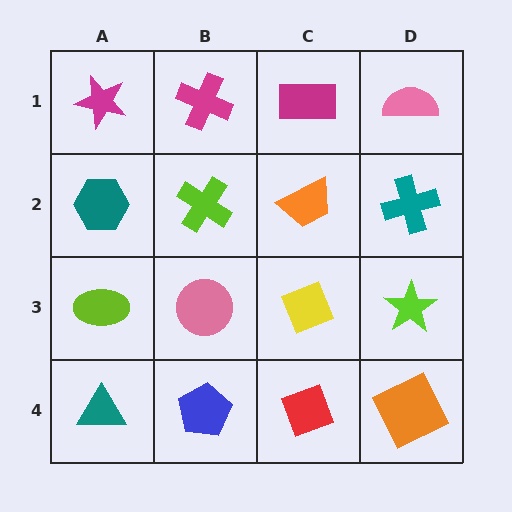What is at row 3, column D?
A lime star.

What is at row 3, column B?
A pink circle.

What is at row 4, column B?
A blue pentagon.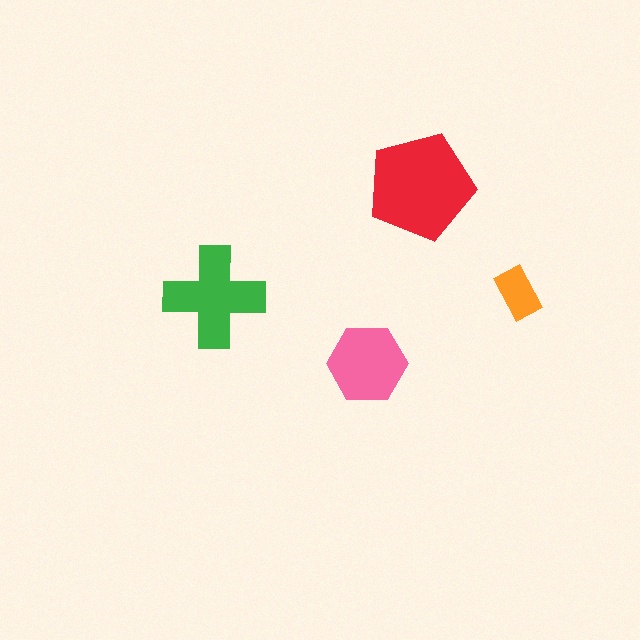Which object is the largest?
The red pentagon.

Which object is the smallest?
The orange rectangle.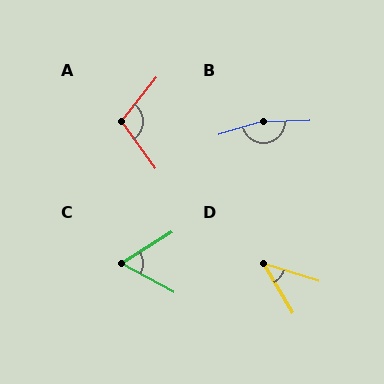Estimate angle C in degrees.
Approximately 60 degrees.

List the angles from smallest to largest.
D (42°), C (60°), A (106°), B (164°).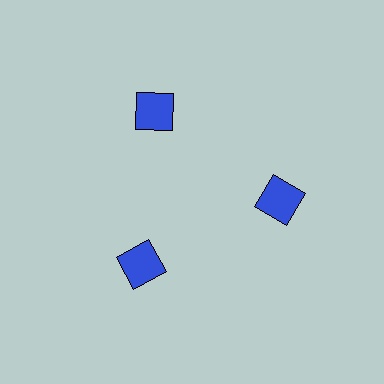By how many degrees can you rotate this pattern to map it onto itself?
The pattern maps onto itself every 120 degrees of rotation.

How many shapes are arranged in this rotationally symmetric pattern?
There are 3 shapes, arranged in 3 groups of 1.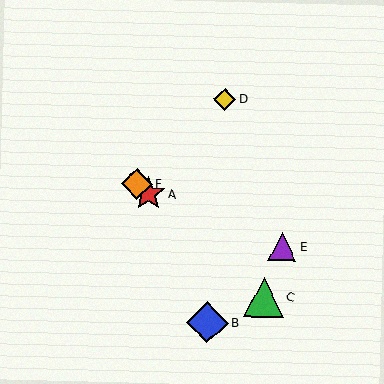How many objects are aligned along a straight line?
3 objects (A, C, F) are aligned along a straight line.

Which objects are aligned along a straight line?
Objects A, C, F are aligned along a straight line.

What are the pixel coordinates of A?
Object A is at (148, 194).